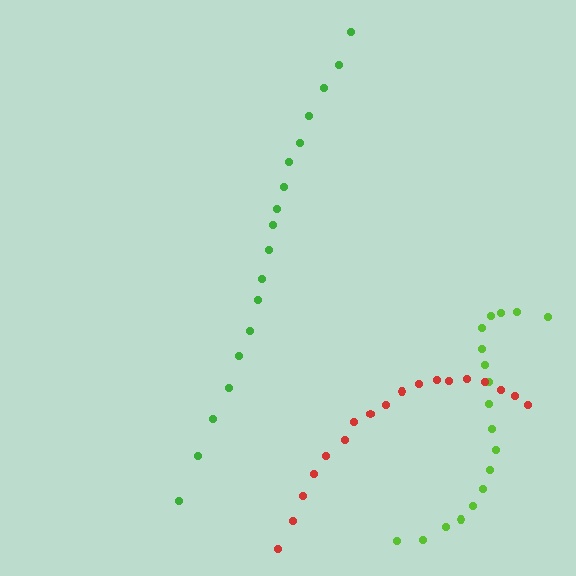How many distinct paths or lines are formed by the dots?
There are 3 distinct paths.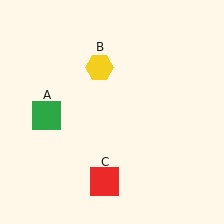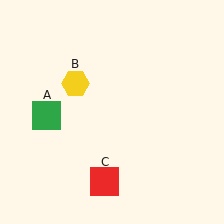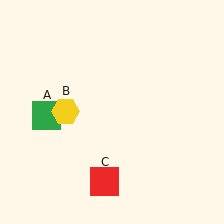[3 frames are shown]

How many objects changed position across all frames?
1 object changed position: yellow hexagon (object B).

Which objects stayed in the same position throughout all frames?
Green square (object A) and red square (object C) remained stationary.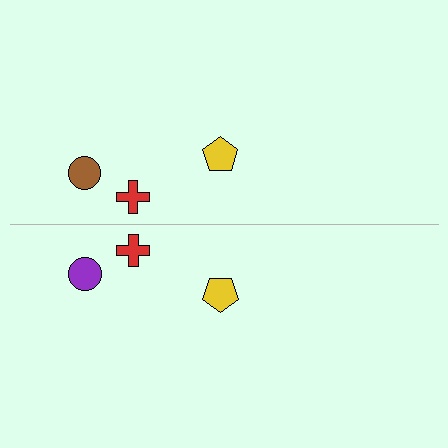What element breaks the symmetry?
The purple circle on the bottom side breaks the symmetry — its mirror counterpart is brown.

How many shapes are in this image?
There are 6 shapes in this image.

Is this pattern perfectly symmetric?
No, the pattern is not perfectly symmetric. The purple circle on the bottom side breaks the symmetry — its mirror counterpart is brown.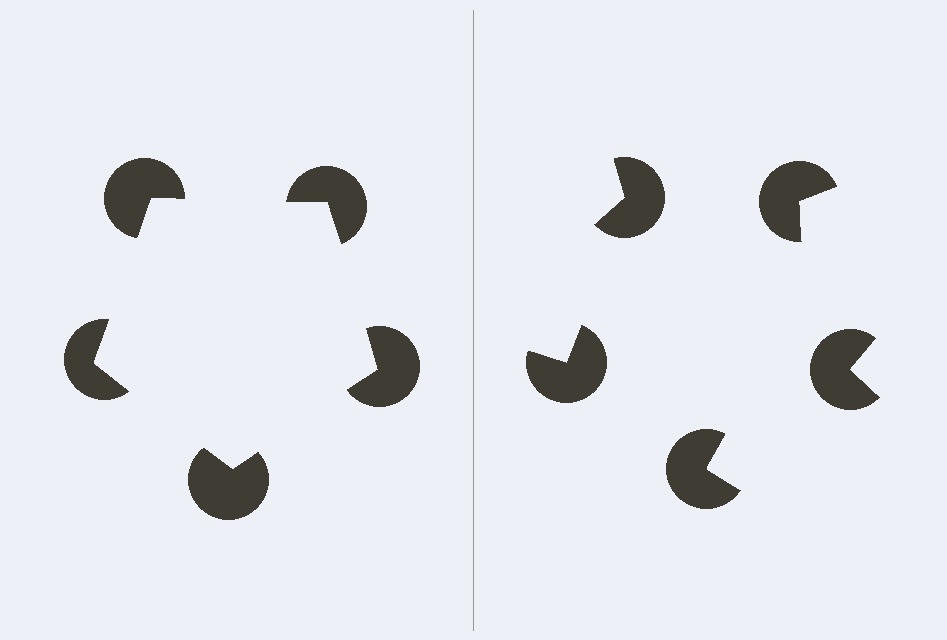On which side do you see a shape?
An illusory pentagon appears on the left side. On the right side the wedge cuts are rotated, so no coherent shape forms.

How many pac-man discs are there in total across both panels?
10 — 5 on each side.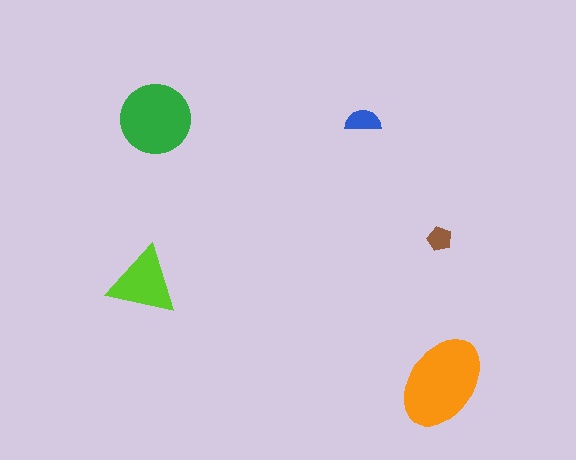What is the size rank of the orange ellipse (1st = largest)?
1st.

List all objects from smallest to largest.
The brown pentagon, the blue semicircle, the lime triangle, the green circle, the orange ellipse.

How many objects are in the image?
There are 5 objects in the image.